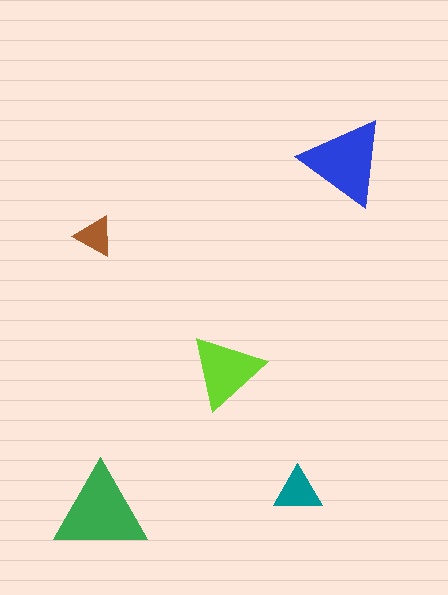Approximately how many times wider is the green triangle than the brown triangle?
About 2.5 times wider.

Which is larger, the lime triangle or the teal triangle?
The lime one.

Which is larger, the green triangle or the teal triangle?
The green one.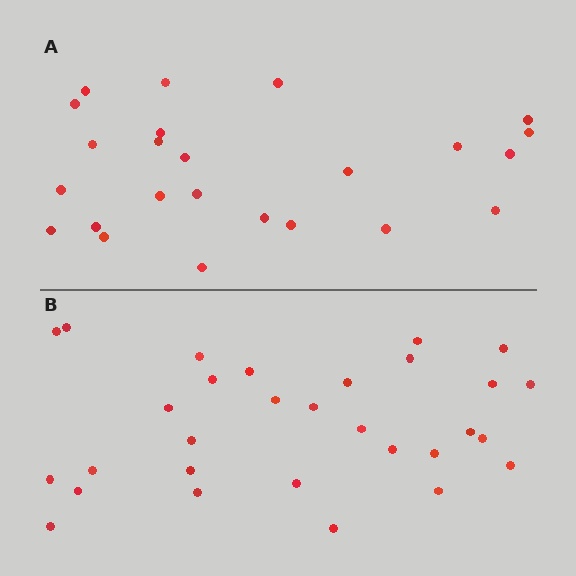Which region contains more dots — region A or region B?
Region B (the bottom region) has more dots.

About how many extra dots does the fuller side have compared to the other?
Region B has about 6 more dots than region A.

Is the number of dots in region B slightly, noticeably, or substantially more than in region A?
Region B has noticeably more, but not dramatically so. The ratio is roughly 1.2 to 1.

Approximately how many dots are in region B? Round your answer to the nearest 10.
About 30 dots.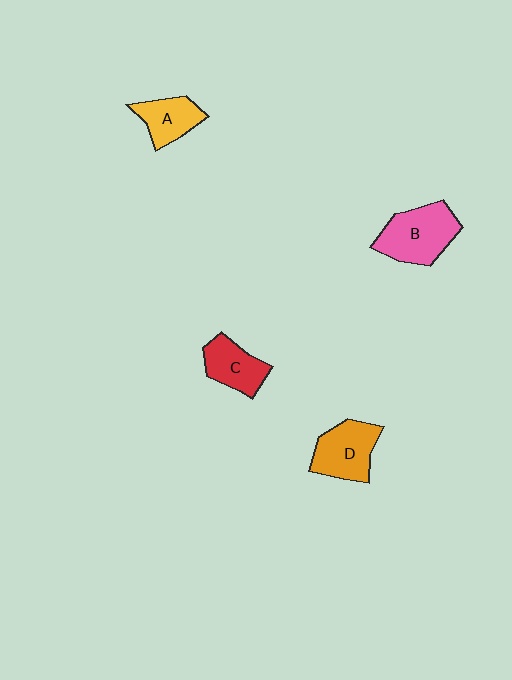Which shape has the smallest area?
Shape A (yellow).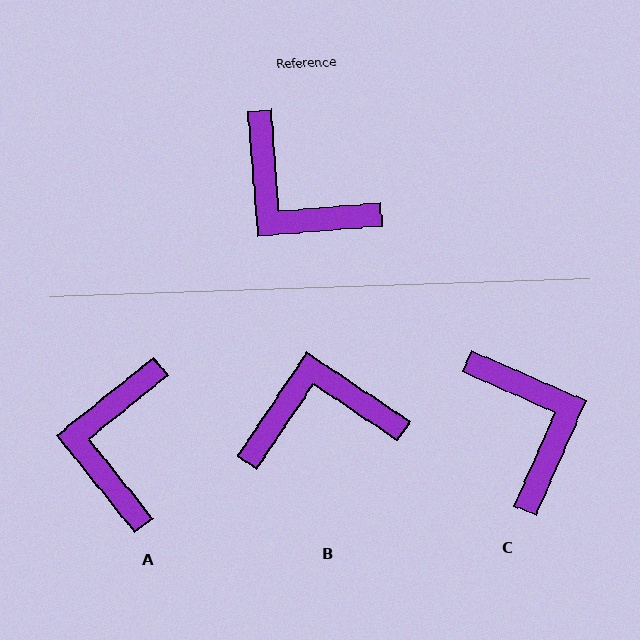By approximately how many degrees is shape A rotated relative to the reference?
Approximately 56 degrees clockwise.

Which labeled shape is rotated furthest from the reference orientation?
C, about 152 degrees away.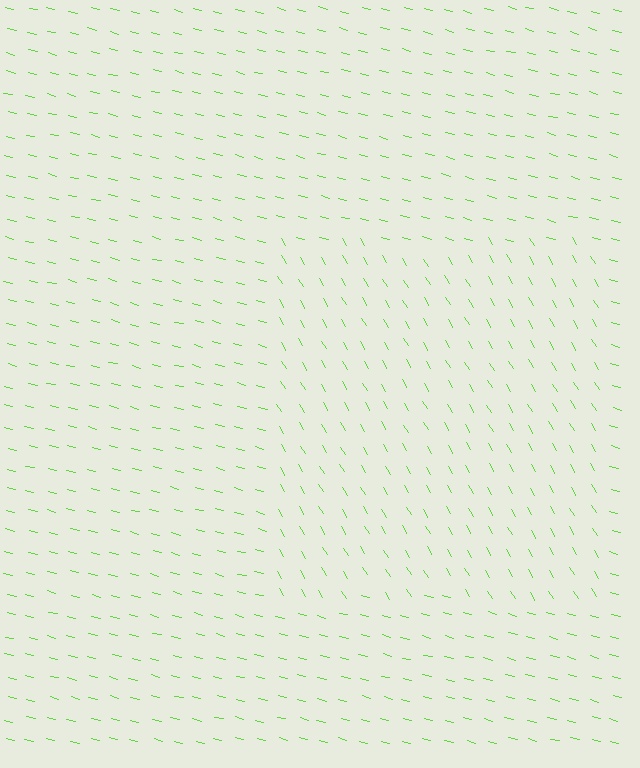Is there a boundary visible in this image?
Yes, there is a texture boundary formed by a change in line orientation.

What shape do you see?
I see a rectangle.